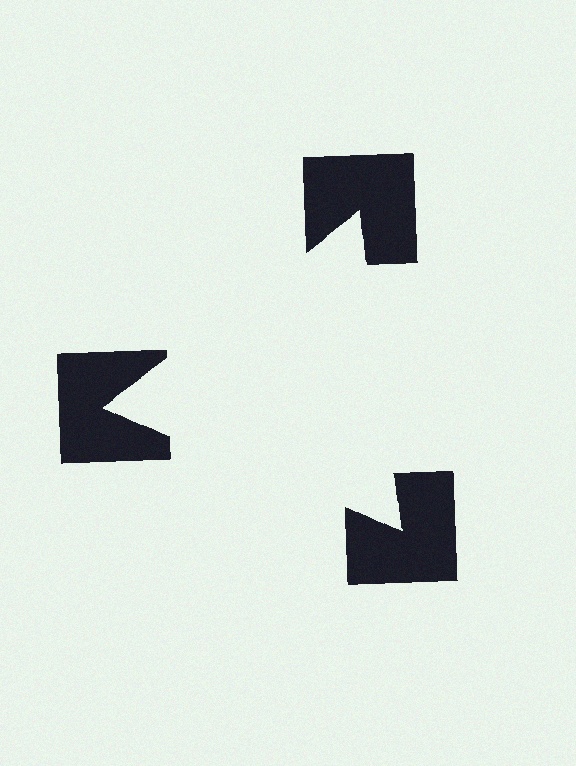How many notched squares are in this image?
There are 3 — one at each vertex of the illusory triangle.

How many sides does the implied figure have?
3 sides.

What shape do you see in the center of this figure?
An illusory triangle — its edges are inferred from the aligned wedge cuts in the notched squares, not physically drawn.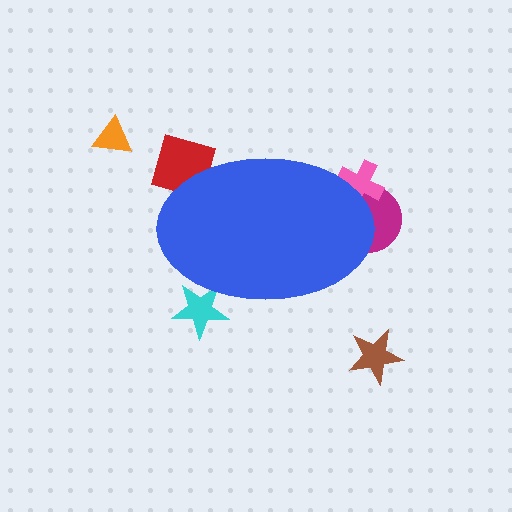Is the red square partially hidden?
Yes, the red square is partially hidden behind the blue ellipse.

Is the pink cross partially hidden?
Yes, the pink cross is partially hidden behind the blue ellipse.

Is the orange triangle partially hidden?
No, the orange triangle is fully visible.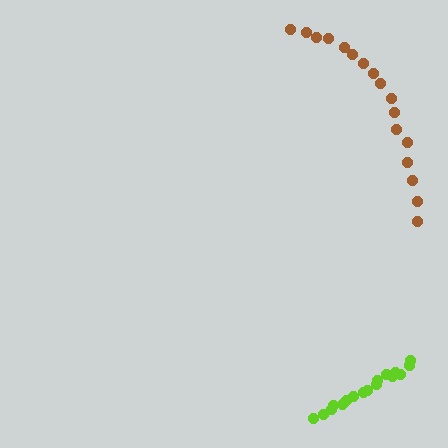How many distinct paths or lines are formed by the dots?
There are 2 distinct paths.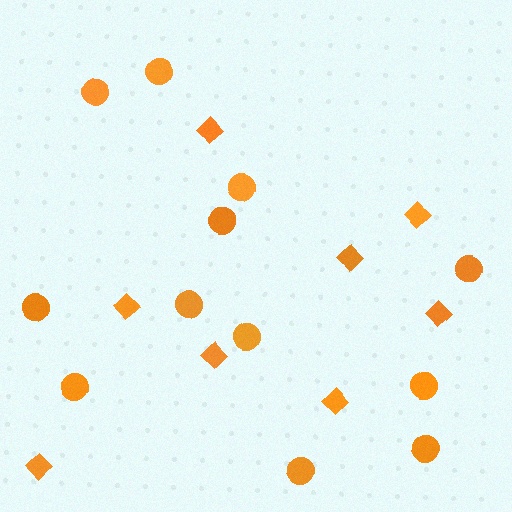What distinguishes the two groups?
There are 2 groups: one group of diamonds (8) and one group of circles (12).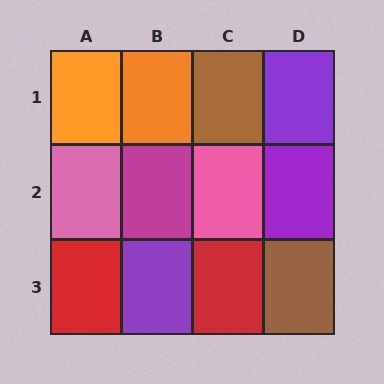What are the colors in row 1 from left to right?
Orange, orange, brown, purple.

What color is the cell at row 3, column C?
Red.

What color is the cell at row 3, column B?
Purple.